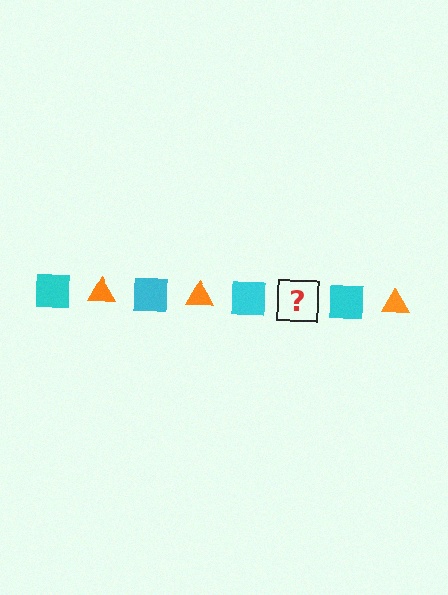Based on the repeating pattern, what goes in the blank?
The blank should be an orange triangle.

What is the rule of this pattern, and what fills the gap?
The rule is that the pattern alternates between cyan square and orange triangle. The gap should be filled with an orange triangle.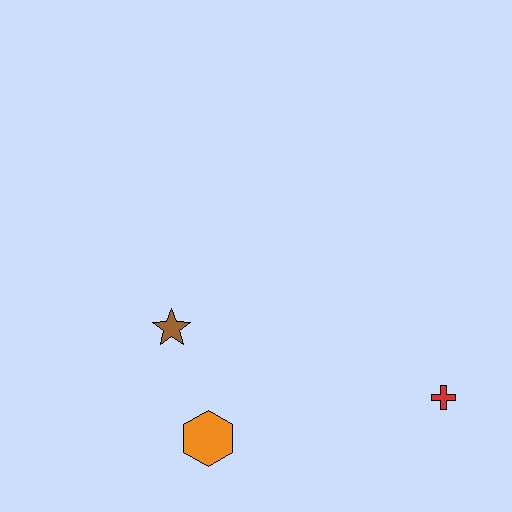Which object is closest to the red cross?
The orange hexagon is closest to the red cross.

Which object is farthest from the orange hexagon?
The red cross is farthest from the orange hexagon.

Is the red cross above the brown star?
No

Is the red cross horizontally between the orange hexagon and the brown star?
No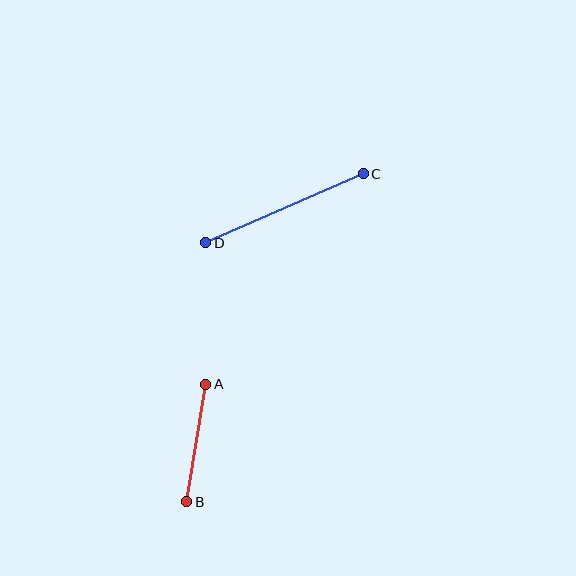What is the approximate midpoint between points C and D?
The midpoint is at approximately (285, 208) pixels.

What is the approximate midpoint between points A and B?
The midpoint is at approximately (196, 443) pixels.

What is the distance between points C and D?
The distance is approximately 172 pixels.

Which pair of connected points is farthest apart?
Points C and D are farthest apart.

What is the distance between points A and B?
The distance is approximately 119 pixels.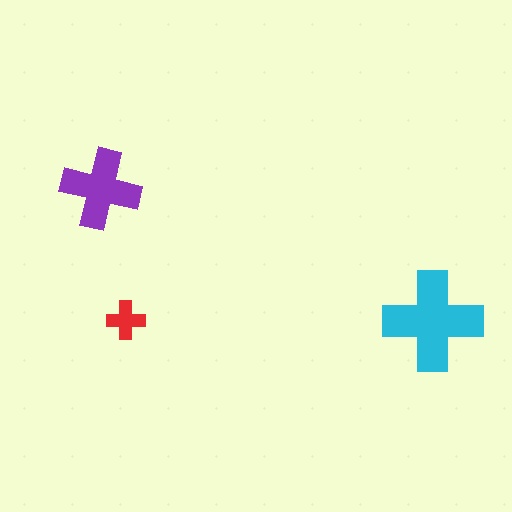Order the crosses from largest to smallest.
the cyan one, the purple one, the red one.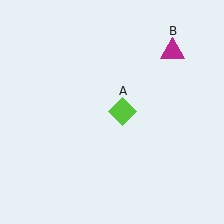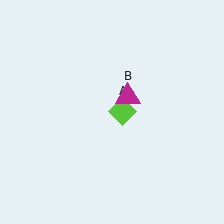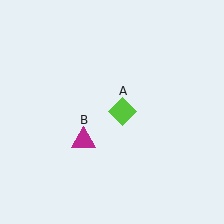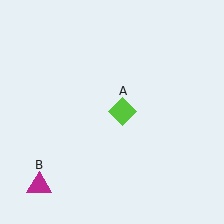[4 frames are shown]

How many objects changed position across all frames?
1 object changed position: magenta triangle (object B).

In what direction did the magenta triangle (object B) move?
The magenta triangle (object B) moved down and to the left.